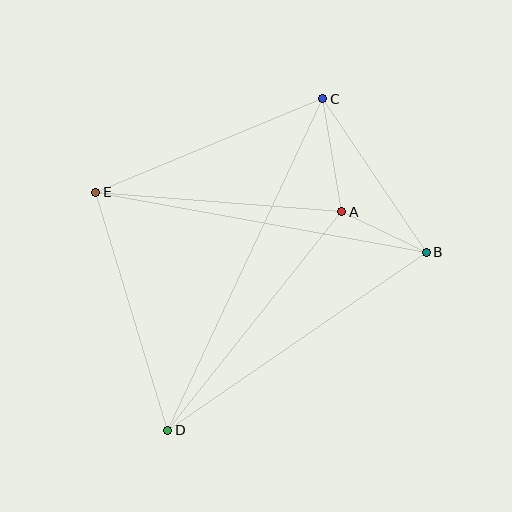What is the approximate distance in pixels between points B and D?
The distance between B and D is approximately 314 pixels.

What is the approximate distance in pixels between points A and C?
The distance between A and C is approximately 114 pixels.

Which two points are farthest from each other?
Points C and D are farthest from each other.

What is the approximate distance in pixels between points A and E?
The distance between A and E is approximately 247 pixels.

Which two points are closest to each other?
Points A and B are closest to each other.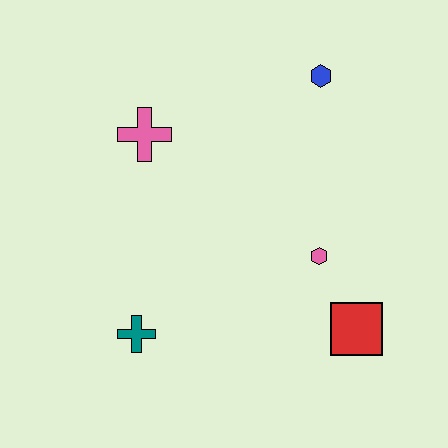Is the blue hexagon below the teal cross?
No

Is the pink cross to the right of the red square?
No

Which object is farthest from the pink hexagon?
The pink cross is farthest from the pink hexagon.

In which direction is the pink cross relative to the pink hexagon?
The pink cross is to the left of the pink hexagon.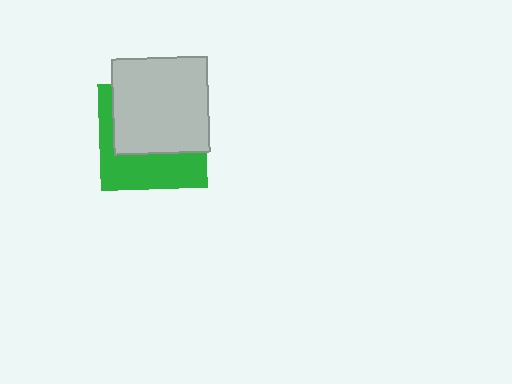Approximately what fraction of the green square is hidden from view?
Roughly 59% of the green square is hidden behind the light gray square.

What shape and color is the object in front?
The object in front is a light gray square.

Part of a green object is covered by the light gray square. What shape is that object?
It is a square.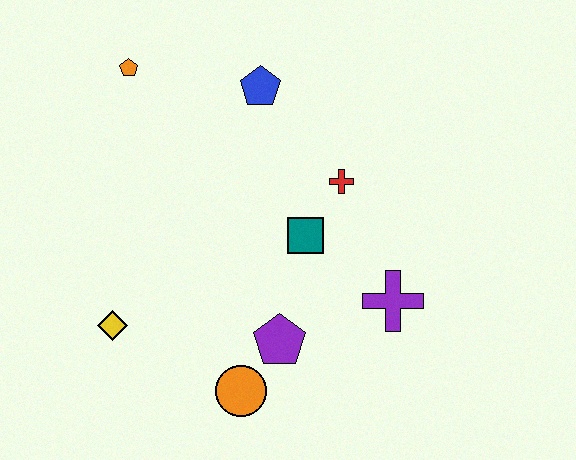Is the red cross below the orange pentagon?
Yes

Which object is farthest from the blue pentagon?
The orange circle is farthest from the blue pentagon.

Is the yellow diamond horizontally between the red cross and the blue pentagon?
No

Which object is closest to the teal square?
The red cross is closest to the teal square.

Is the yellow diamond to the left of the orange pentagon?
Yes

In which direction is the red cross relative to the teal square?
The red cross is above the teal square.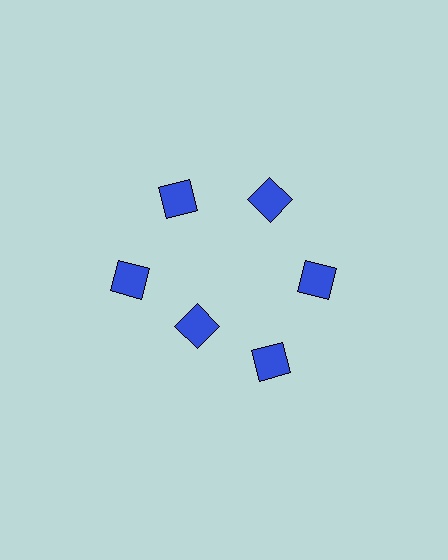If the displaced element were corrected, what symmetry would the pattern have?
It would have 6-fold rotational symmetry — the pattern would map onto itself every 60 degrees.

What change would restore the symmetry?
The symmetry would be restored by moving it outward, back onto the ring so that all 6 diamonds sit at equal angles and equal distance from the center.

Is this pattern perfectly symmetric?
No. The 6 blue diamonds are arranged in a ring, but one element near the 7 o'clock position is pulled inward toward the center, breaking the 6-fold rotational symmetry.